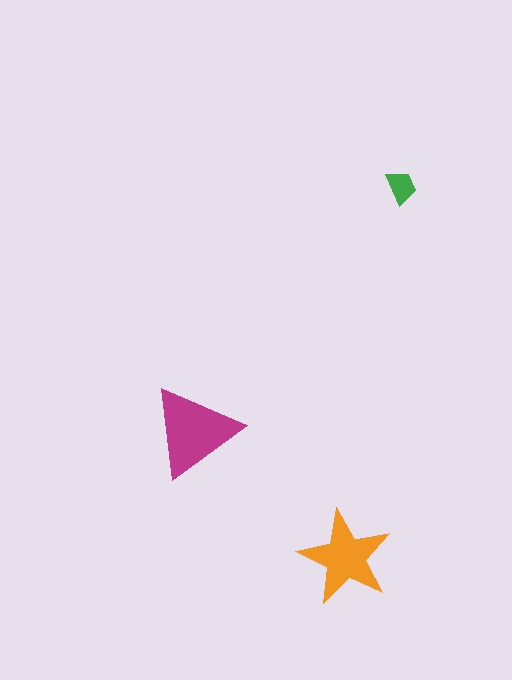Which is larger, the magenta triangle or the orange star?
The magenta triangle.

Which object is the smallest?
The green trapezoid.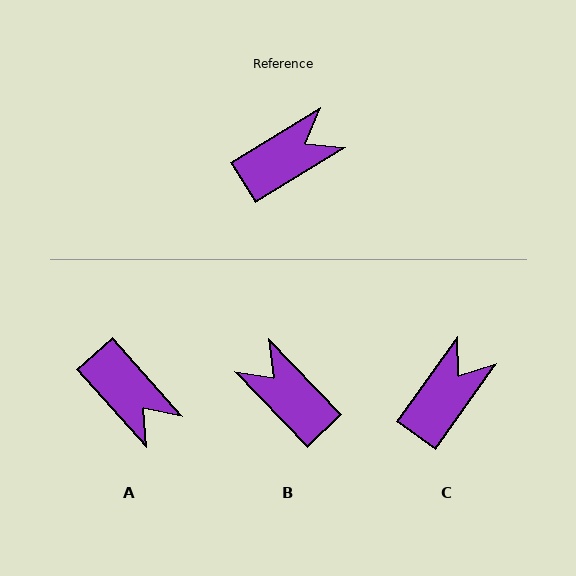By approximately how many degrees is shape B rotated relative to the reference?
Approximately 103 degrees counter-clockwise.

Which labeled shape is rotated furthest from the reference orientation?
B, about 103 degrees away.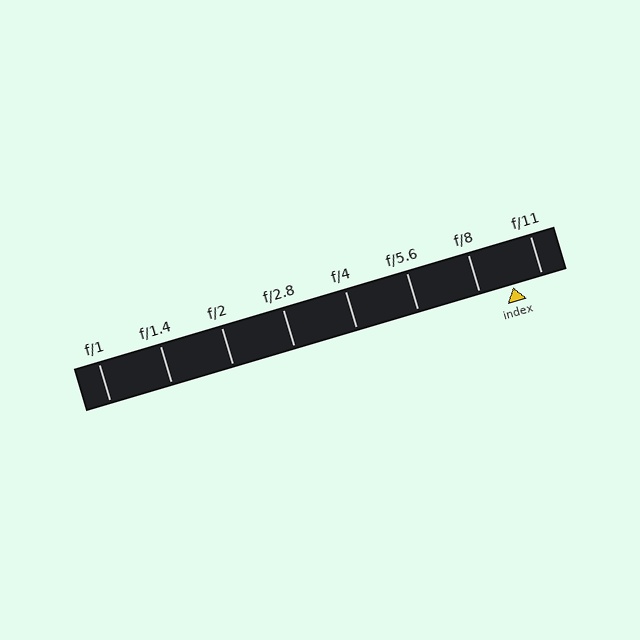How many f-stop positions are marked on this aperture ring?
There are 8 f-stop positions marked.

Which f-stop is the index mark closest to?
The index mark is closest to f/11.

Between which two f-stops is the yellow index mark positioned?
The index mark is between f/8 and f/11.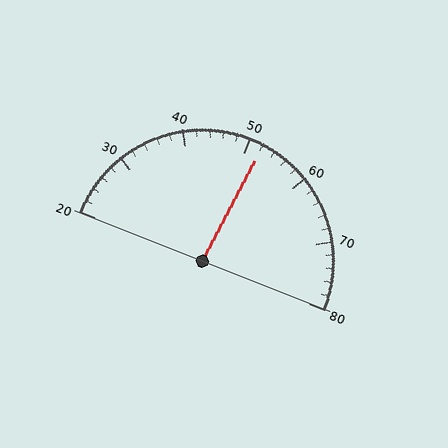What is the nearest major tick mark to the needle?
The nearest major tick mark is 50.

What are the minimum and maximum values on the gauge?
The gauge ranges from 20 to 80.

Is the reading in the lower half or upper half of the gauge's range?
The reading is in the upper half of the range (20 to 80).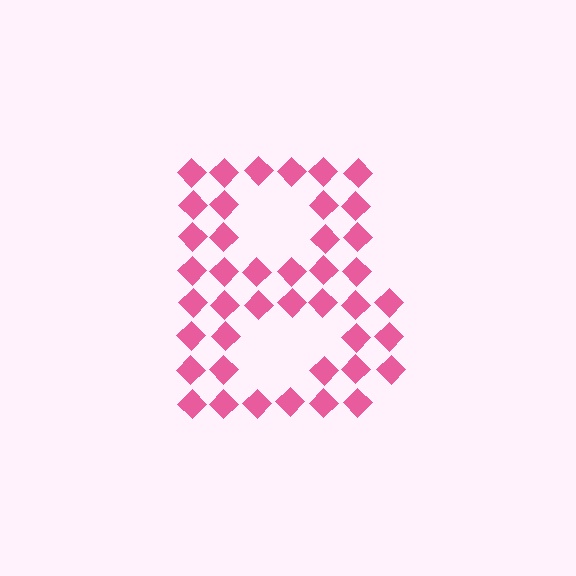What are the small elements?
The small elements are diamonds.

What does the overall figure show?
The overall figure shows the letter B.